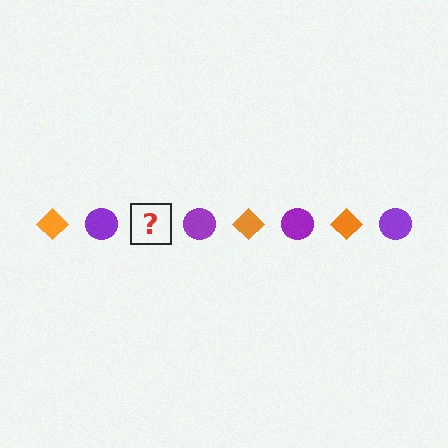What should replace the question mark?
The question mark should be replaced with an orange diamond.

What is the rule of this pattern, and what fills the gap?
The rule is that the pattern alternates between orange diamond and purple circle. The gap should be filled with an orange diamond.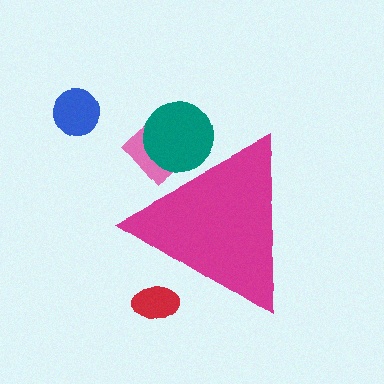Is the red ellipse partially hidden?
Yes, the red ellipse is partially hidden behind the magenta triangle.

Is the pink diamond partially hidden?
Yes, the pink diamond is partially hidden behind the magenta triangle.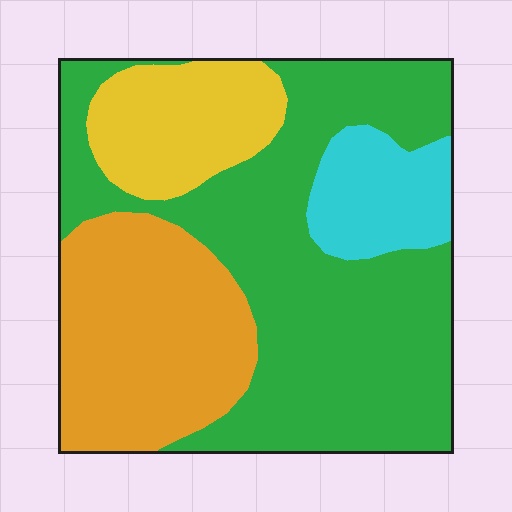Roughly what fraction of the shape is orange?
Orange takes up between a sixth and a third of the shape.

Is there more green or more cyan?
Green.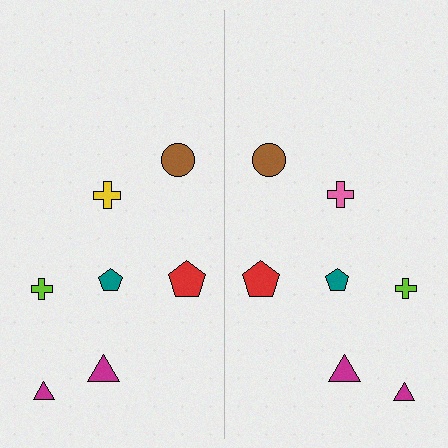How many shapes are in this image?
There are 14 shapes in this image.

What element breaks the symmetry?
The pink cross on the right side breaks the symmetry — its mirror counterpart is yellow.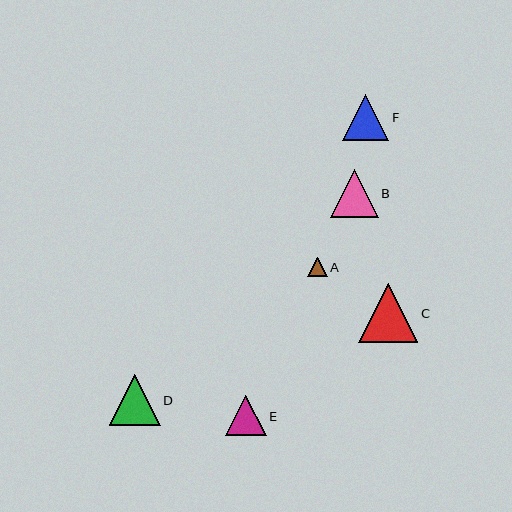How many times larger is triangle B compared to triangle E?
Triangle B is approximately 1.2 times the size of triangle E.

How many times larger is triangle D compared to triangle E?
Triangle D is approximately 1.3 times the size of triangle E.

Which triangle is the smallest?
Triangle A is the smallest with a size of approximately 19 pixels.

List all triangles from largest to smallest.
From largest to smallest: C, D, B, F, E, A.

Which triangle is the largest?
Triangle C is the largest with a size of approximately 59 pixels.